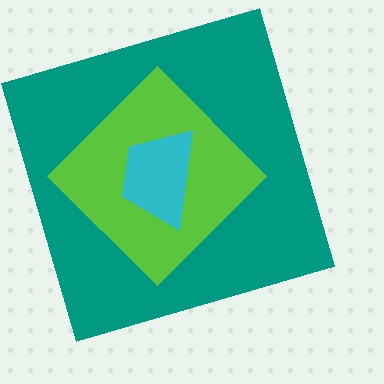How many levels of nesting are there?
3.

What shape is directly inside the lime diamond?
The cyan trapezoid.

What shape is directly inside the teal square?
The lime diamond.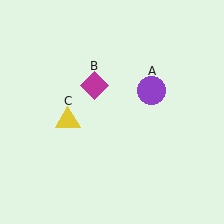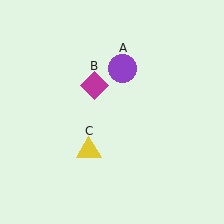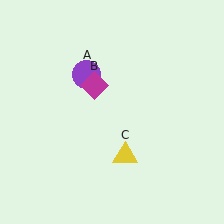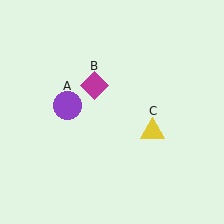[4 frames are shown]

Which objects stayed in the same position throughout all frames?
Magenta diamond (object B) remained stationary.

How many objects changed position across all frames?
2 objects changed position: purple circle (object A), yellow triangle (object C).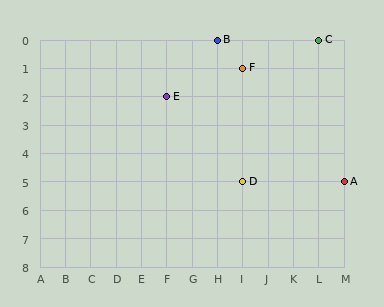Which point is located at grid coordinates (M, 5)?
Point A is at (M, 5).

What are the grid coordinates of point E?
Point E is at grid coordinates (F, 2).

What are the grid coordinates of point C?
Point C is at grid coordinates (L, 0).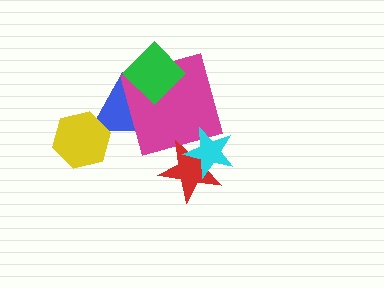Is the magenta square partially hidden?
Yes, it is partially covered by another shape.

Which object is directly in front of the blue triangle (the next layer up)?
The magenta square is directly in front of the blue triangle.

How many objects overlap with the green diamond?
2 objects overlap with the green diamond.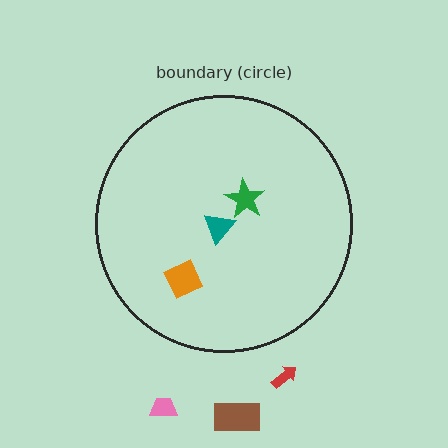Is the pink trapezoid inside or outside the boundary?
Outside.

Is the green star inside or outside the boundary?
Inside.